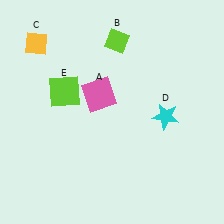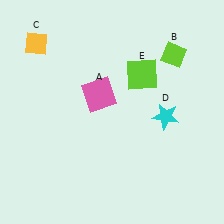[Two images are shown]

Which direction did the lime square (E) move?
The lime square (E) moved right.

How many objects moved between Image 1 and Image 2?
2 objects moved between the two images.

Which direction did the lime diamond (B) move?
The lime diamond (B) moved right.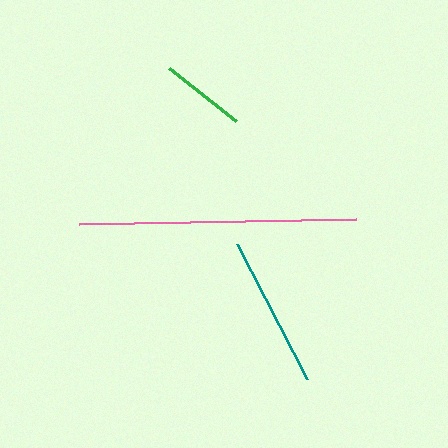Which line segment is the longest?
The pink line is the longest at approximately 277 pixels.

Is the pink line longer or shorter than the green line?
The pink line is longer than the green line.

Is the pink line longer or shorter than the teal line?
The pink line is longer than the teal line.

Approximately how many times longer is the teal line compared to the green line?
The teal line is approximately 1.8 times the length of the green line.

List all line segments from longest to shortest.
From longest to shortest: pink, teal, green.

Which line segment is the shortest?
The green line is the shortest at approximately 86 pixels.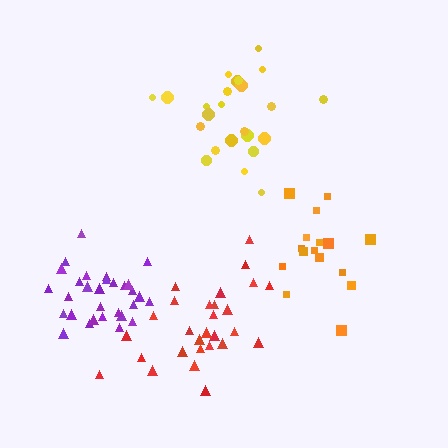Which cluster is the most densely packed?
Purple.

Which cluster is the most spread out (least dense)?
Red.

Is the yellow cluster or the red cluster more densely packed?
Yellow.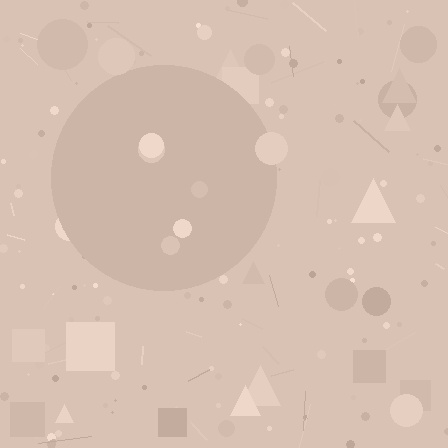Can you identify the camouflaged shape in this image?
The camouflaged shape is a circle.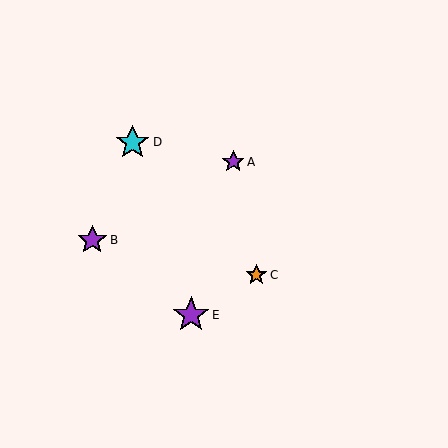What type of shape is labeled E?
Shape E is a purple star.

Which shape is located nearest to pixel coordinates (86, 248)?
The purple star (labeled B) at (92, 240) is nearest to that location.